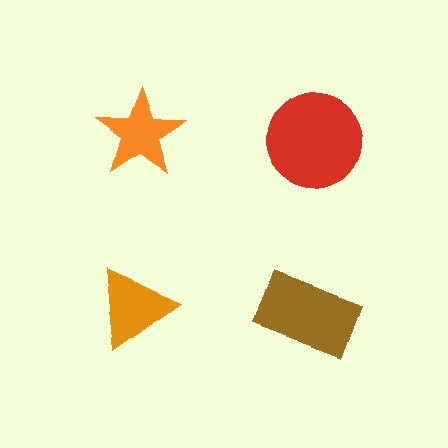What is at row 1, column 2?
A red circle.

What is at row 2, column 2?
A brown rectangle.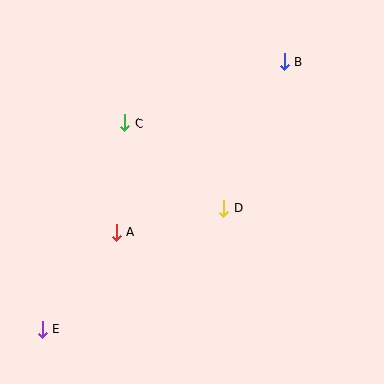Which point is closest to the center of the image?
Point D at (223, 209) is closest to the center.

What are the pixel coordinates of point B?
Point B is at (285, 62).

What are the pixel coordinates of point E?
Point E is at (42, 329).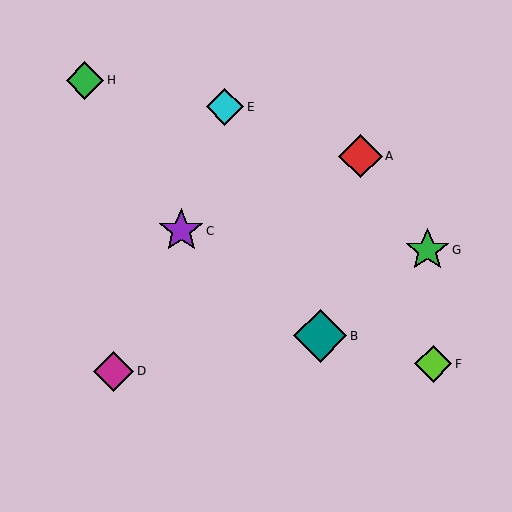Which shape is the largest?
The teal diamond (labeled B) is the largest.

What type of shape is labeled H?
Shape H is a green diamond.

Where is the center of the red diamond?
The center of the red diamond is at (360, 156).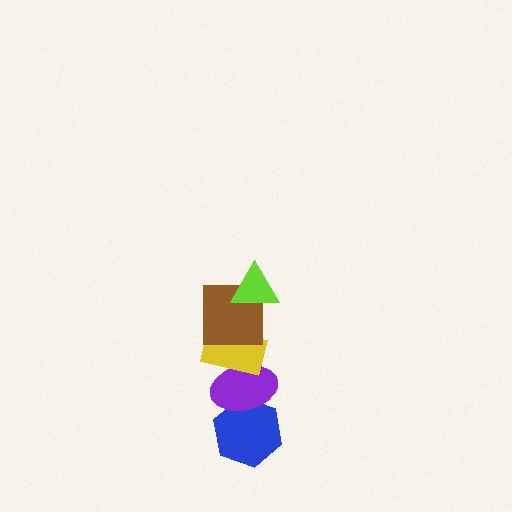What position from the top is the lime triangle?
The lime triangle is 1st from the top.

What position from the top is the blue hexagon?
The blue hexagon is 5th from the top.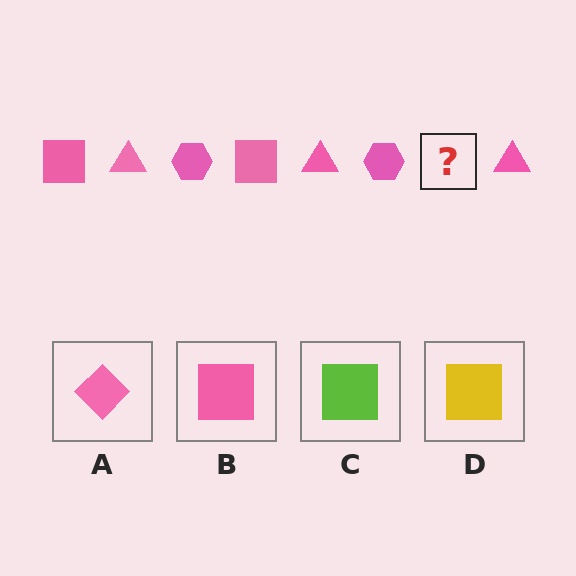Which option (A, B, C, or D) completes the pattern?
B.